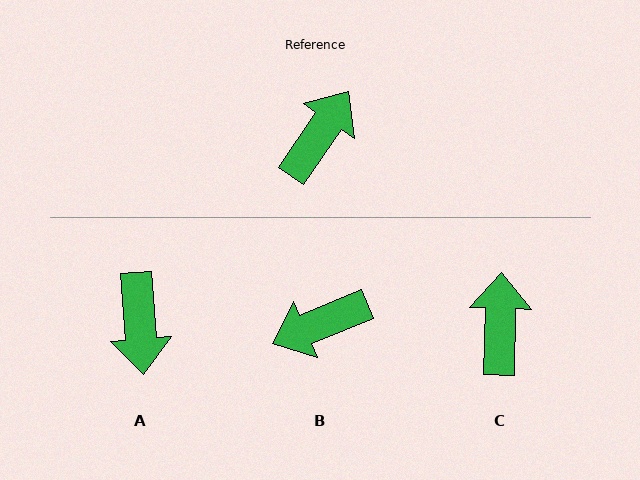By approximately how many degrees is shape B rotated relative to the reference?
Approximately 147 degrees counter-clockwise.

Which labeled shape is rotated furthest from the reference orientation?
B, about 147 degrees away.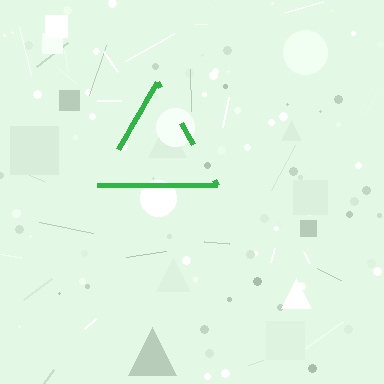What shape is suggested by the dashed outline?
The dashed outline suggests a triangle.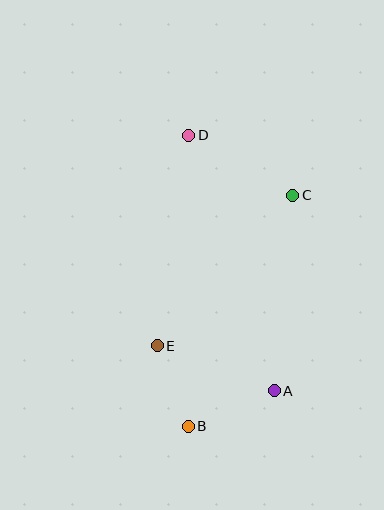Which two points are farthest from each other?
Points B and D are farthest from each other.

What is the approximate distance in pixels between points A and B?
The distance between A and B is approximately 93 pixels.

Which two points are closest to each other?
Points B and E are closest to each other.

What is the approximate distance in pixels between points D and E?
The distance between D and E is approximately 213 pixels.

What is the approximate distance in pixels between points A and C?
The distance between A and C is approximately 197 pixels.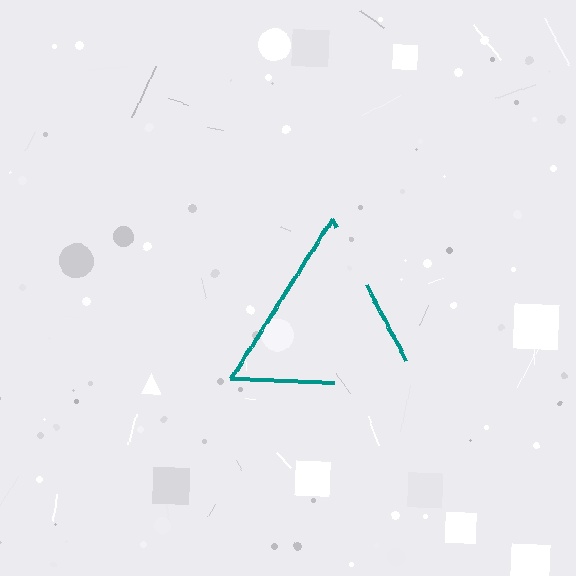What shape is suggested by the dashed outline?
The dashed outline suggests a triangle.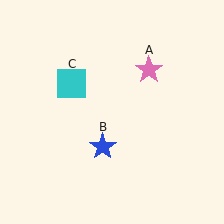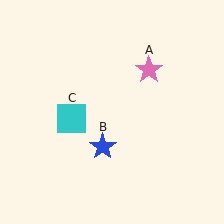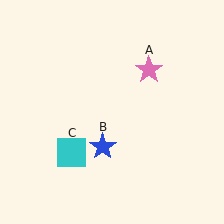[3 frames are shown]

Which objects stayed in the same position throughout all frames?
Pink star (object A) and blue star (object B) remained stationary.